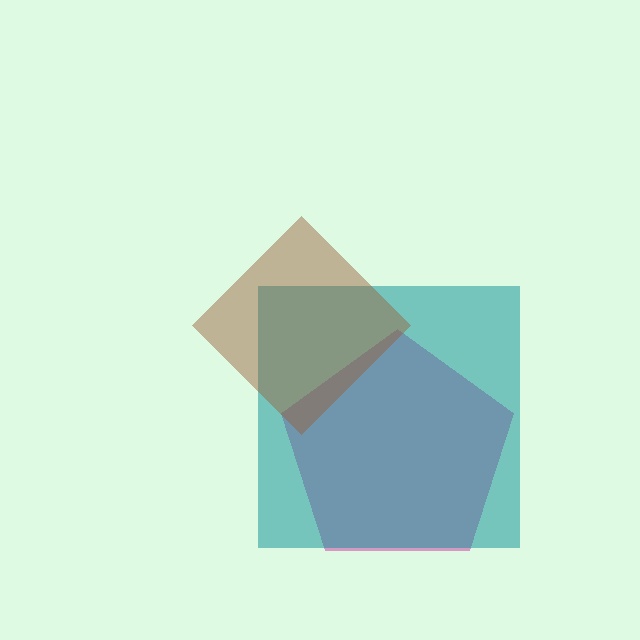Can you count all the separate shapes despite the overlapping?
Yes, there are 3 separate shapes.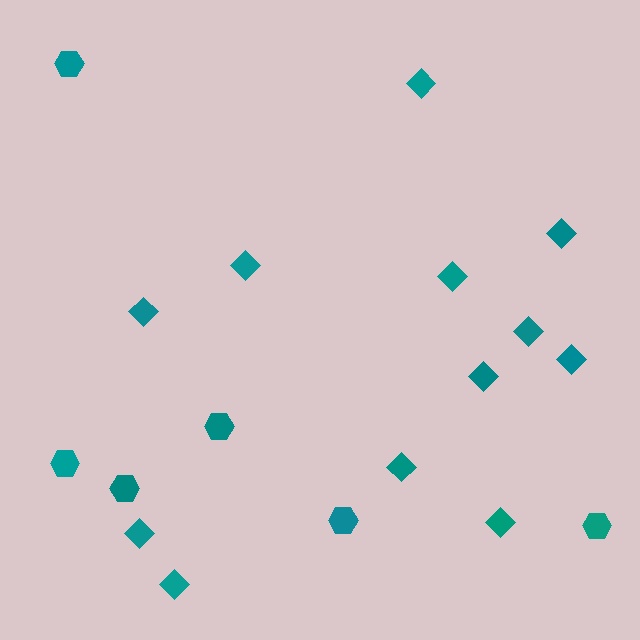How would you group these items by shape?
There are 2 groups: one group of hexagons (6) and one group of diamonds (12).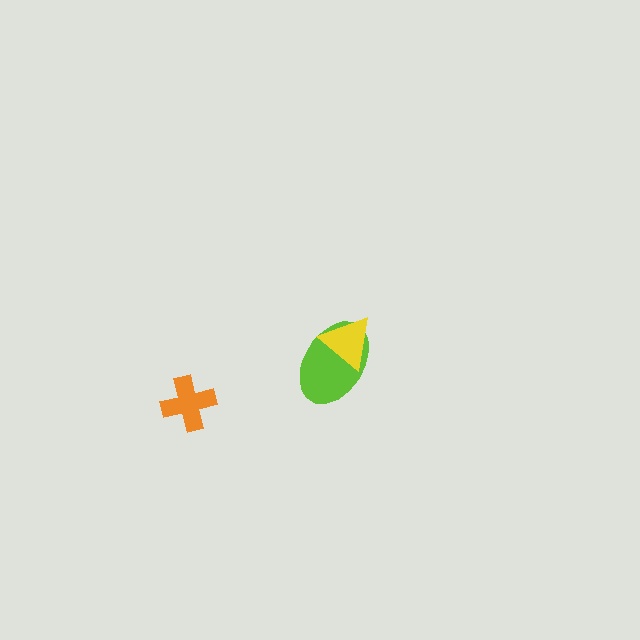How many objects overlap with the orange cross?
0 objects overlap with the orange cross.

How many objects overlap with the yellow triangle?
1 object overlaps with the yellow triangle.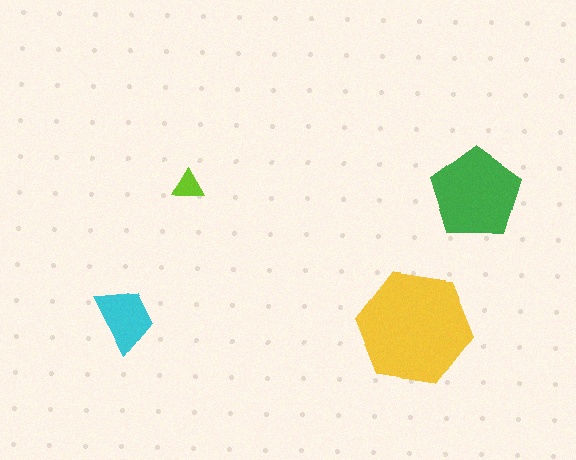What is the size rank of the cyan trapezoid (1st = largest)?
3rd.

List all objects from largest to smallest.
The yellow hexagon, the green pentagon, the cyan trapezoid, the lime triangle.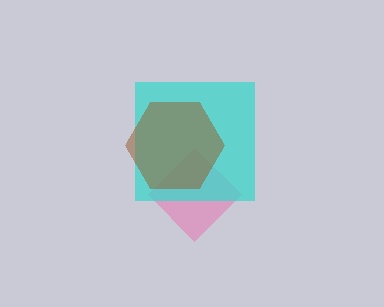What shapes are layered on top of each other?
The layered shapes are: a pink diamond, a cyan square, a brown hexagon.